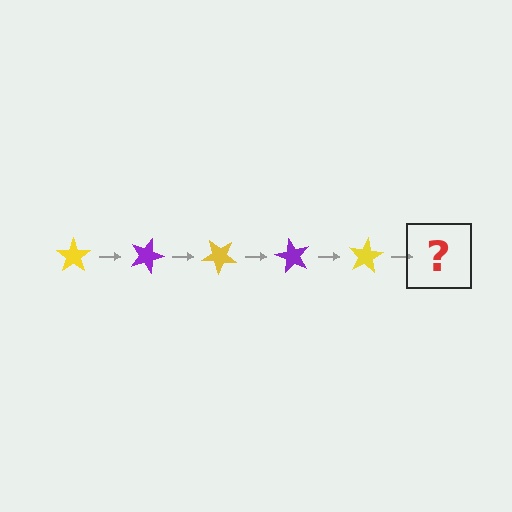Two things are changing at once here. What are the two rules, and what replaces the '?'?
The two rules are that it rotates 20 degrees each step and the color cycles through yellow and purple. The '?' should be a purple star, rotated 100 degrees from the start.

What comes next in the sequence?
The next element should be a purple star, rotated 100 degrees from the start.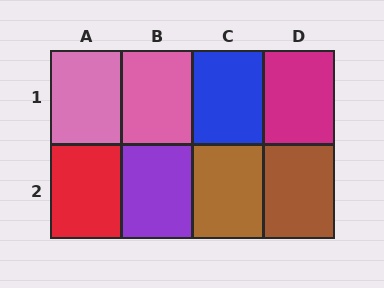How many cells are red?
1 cell is red.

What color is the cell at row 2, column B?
Purple.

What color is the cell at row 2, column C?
Brown.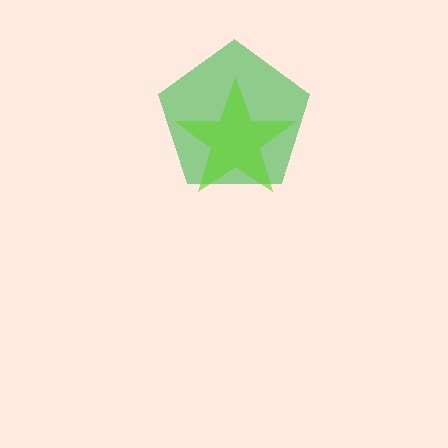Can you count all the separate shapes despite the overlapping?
Yes, there are 2 separate shapes.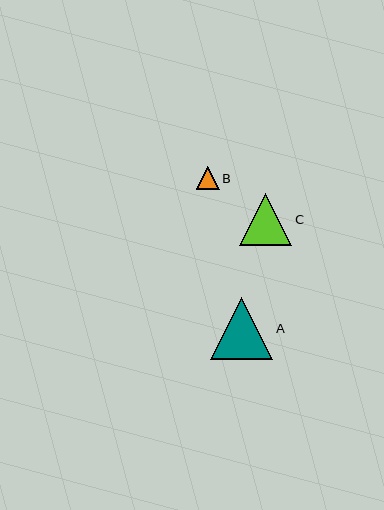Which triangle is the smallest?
Triangle B is the smallest with a size of approximately 23 pixels.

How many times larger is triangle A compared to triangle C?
Triangle A is approximately 1.2 times the size of triangle C.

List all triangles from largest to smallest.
From largest to smallest: A, C, B.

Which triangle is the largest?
Triangle A is the largest with a size of approximately 62 pixels.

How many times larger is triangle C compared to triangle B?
Triangle C is approximately 2.3 times the size of triangle B.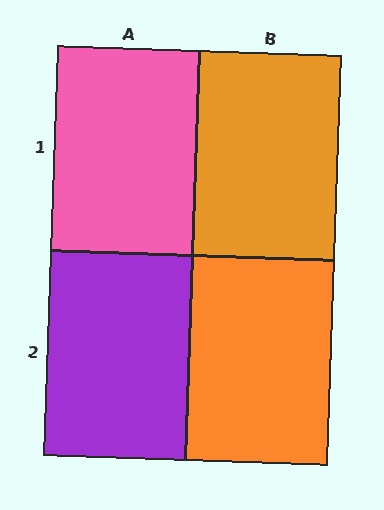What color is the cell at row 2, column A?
Purple.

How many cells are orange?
2 cells are orange.